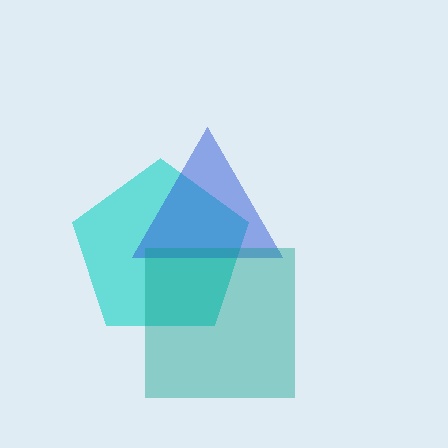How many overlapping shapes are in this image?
There are 3 overlapping shapes in the image.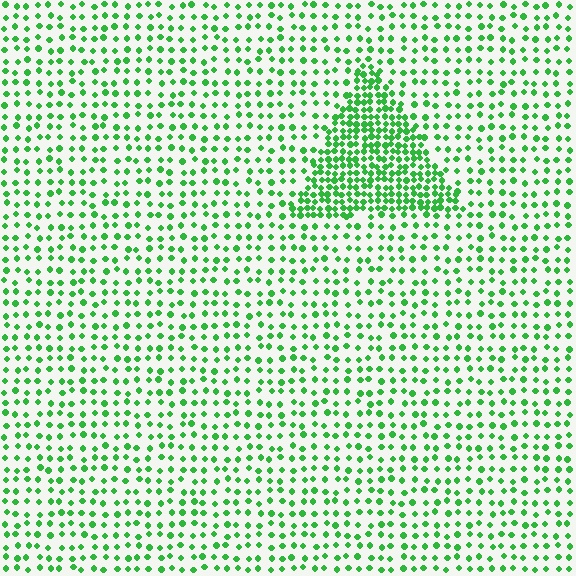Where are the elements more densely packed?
The elements are more densely packed inside the triangle boundary.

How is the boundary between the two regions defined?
The boundary is defined by a change in element density (approximately 2.4x ratio). All elements are the same color, size, and shape.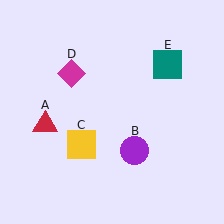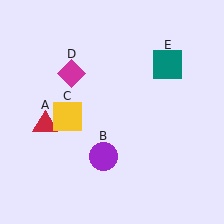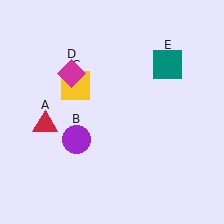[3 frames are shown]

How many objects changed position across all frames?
2 objects changed position: purple circle (object B), yellow square (object C).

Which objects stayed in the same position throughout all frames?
Red triangle (object A) and magenta diamond (object D) and teal square (object E) remained stationary.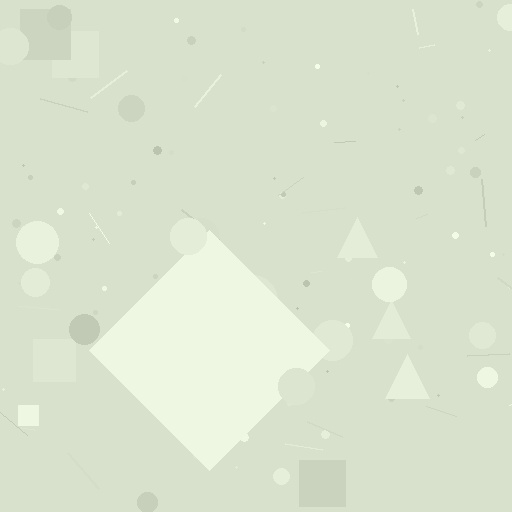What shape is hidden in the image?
A diamond is hidden in the image.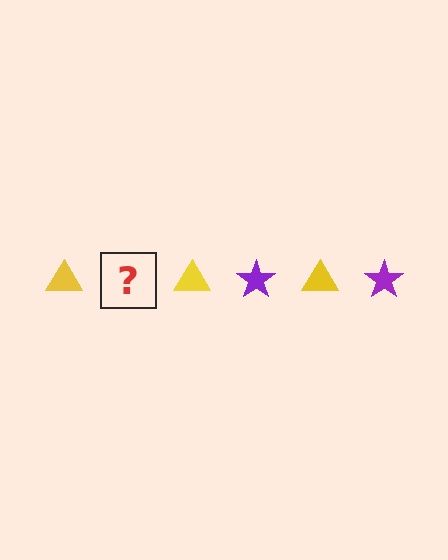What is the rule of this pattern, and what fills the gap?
The rule is that the pattern alternates between yellow triangle and purple star. The gap should be filled with a purple star.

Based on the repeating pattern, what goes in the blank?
The blank should be a purple star.